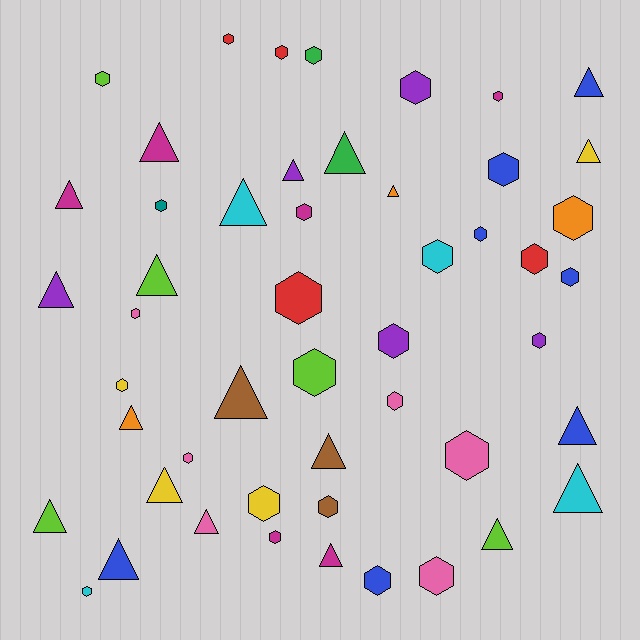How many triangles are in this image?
There are 21 triangles.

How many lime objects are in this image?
There are 5 lime objects.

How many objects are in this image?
There are 50 objects.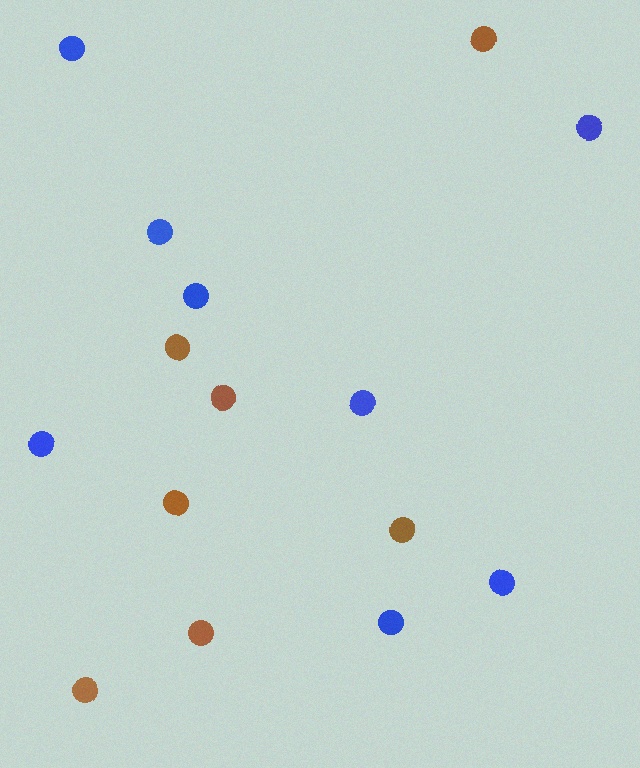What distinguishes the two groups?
There are 2 groups: one group of blue circles (8) and one group of brown circles (7).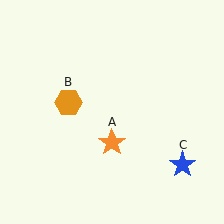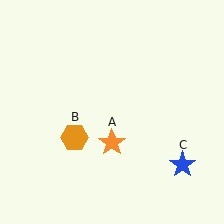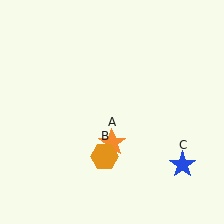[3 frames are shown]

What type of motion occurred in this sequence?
The orange hexagon (object B) rotated counterclockwise around the center of the scene.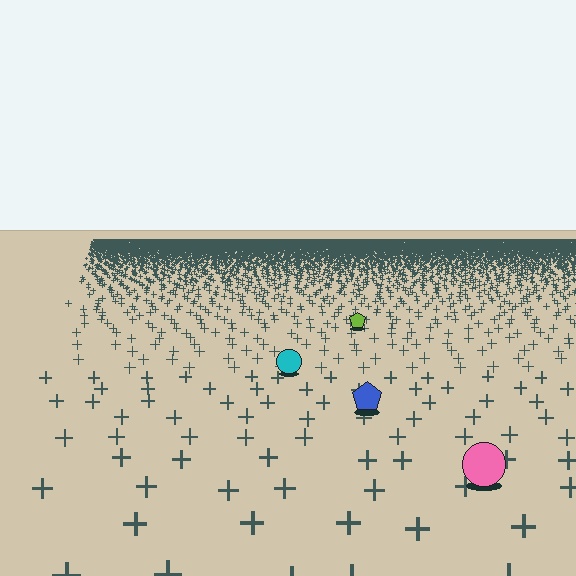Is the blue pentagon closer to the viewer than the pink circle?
No. The pink circle is closer — you can tell from the texture gradient: the ground texture is coarser near it.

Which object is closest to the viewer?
The pink circle is closest. The texture marks near it are larger and more spread out.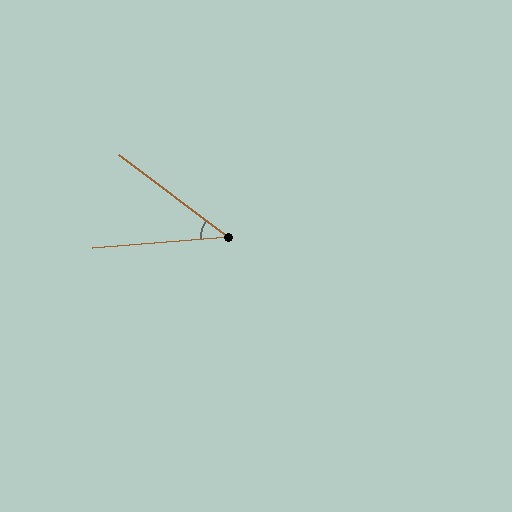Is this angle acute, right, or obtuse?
It is acute.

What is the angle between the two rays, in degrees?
Approximately 42 degrees.